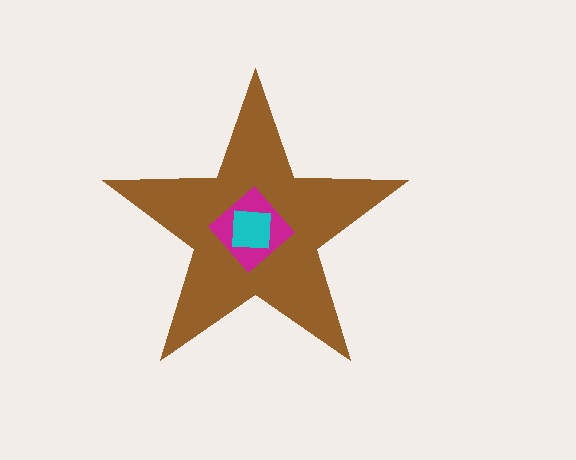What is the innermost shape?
The cyan square.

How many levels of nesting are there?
3.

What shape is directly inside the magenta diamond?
The cyan square.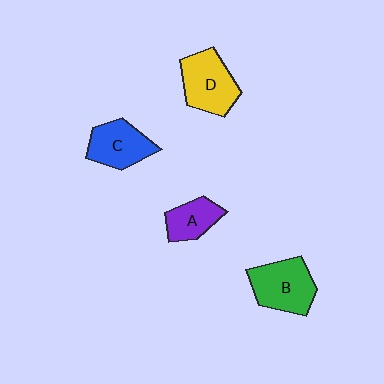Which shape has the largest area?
Shape B (green).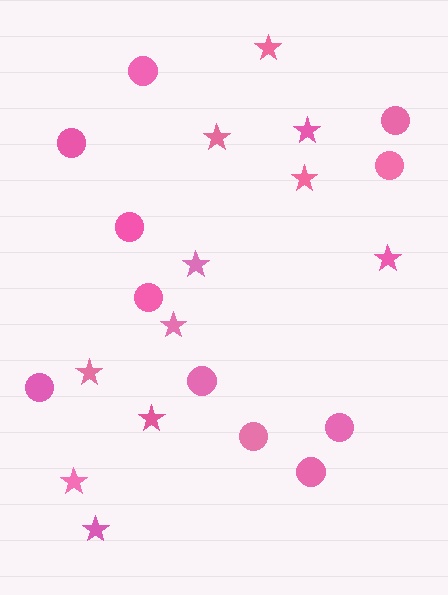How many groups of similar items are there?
There are 2 groups: one group of stars (11) and one group of circles (11).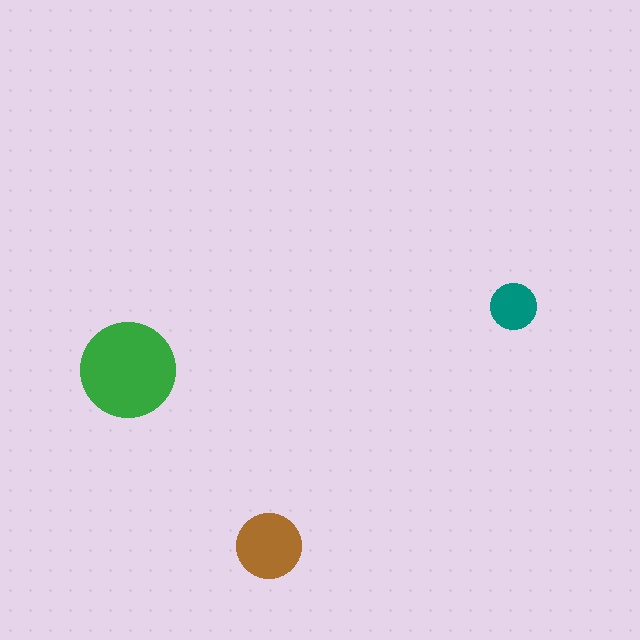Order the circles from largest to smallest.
the green one, the brown one, the teal one.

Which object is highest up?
The teal circle is topmost.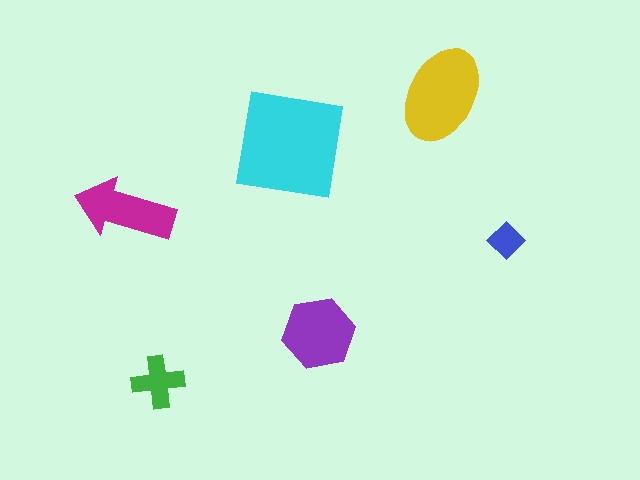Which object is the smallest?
The blue diamond.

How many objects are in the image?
There are 6 objects in the image.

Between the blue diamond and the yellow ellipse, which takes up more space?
The yellow ellipse.